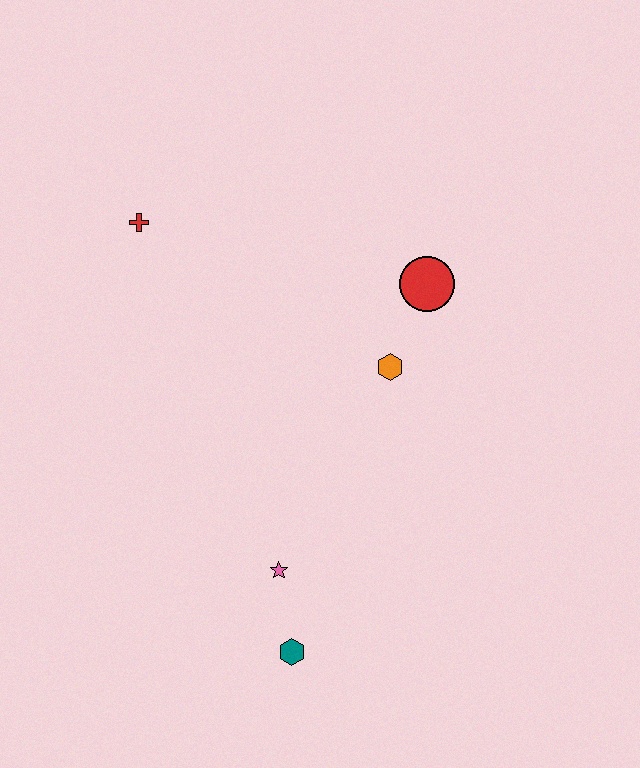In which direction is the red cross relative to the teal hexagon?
The red cross is above the teal hexagon.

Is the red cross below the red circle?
No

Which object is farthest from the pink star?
The red cross is farthest from the pink star.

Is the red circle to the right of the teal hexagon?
Yes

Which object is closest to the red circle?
The orange hexagon is closest to the red circle.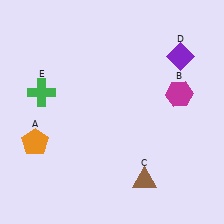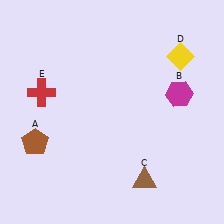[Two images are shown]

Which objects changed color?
A changed from orange to brown. D changed from purple to yellow. E changed from green to red.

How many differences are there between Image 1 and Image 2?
There are 3 differences between the two images.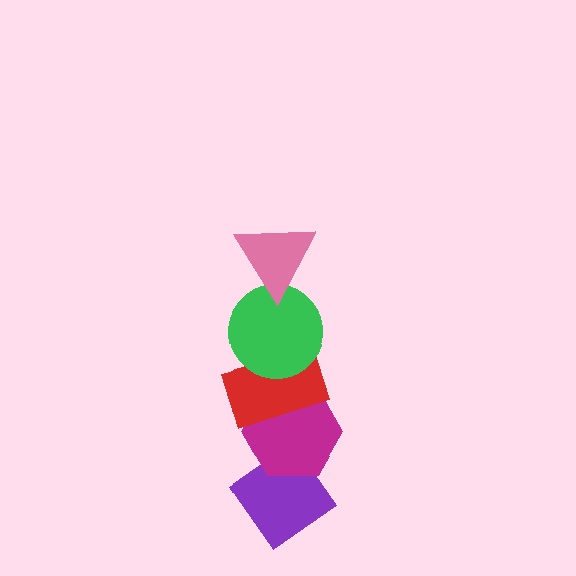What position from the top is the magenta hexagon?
The magenta hexagon is 4th from the top.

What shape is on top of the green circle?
The pink triangle is on top of the green circle.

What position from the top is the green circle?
The green circle is 2nd from the top.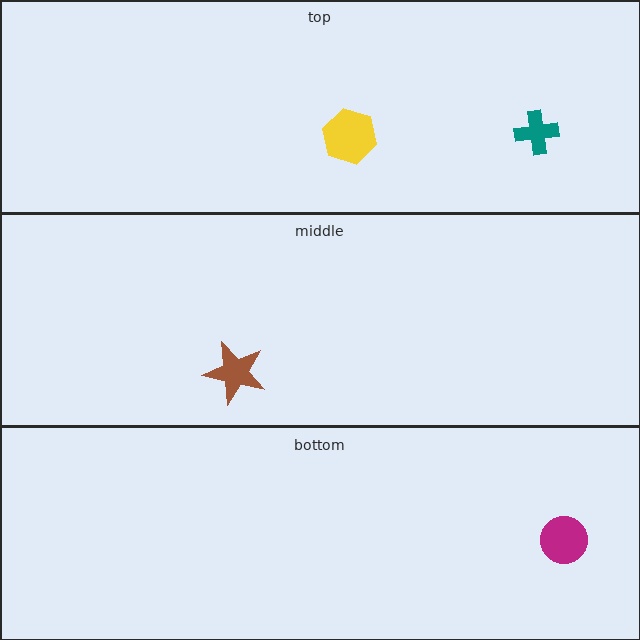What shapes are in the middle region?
The brown star.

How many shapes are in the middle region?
1.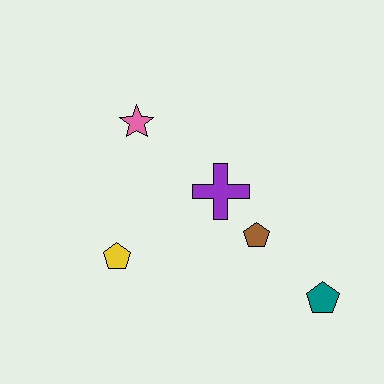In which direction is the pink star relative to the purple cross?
The pink star is to the left of the purple cross.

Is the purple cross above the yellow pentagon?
Yes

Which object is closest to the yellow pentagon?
The purple cross is closest to the yellow pentagon.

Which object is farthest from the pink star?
The teal pentagon is farthest from the pink star.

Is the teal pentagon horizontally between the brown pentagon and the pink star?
No